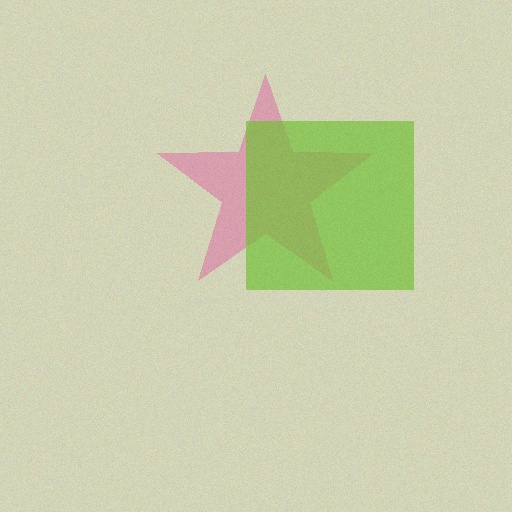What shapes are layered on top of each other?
The layered shapes are: a pink star, a lime square.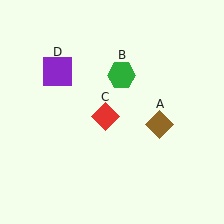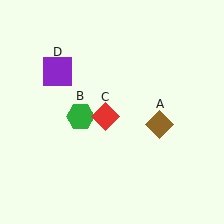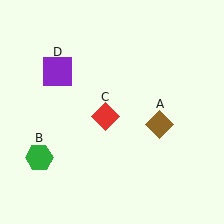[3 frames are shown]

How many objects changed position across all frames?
1 object changed position: green hexagon (object B).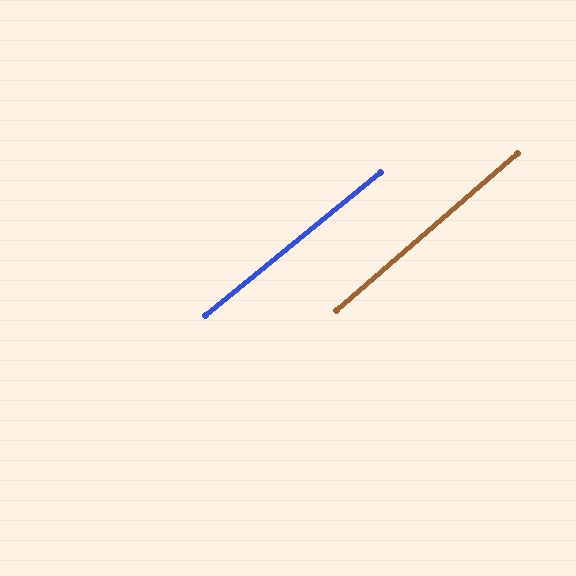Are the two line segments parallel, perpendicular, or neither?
Parallel — their directions differ by only 1.5°.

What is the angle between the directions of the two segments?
Approximately 1 degree.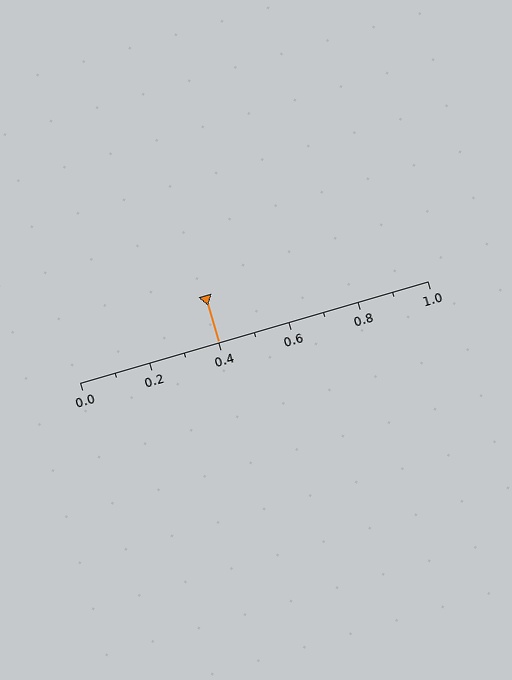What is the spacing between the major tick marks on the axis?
The major ticks are spaced 0.2 apart.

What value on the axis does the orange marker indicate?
The marker indicates approximately 0.4.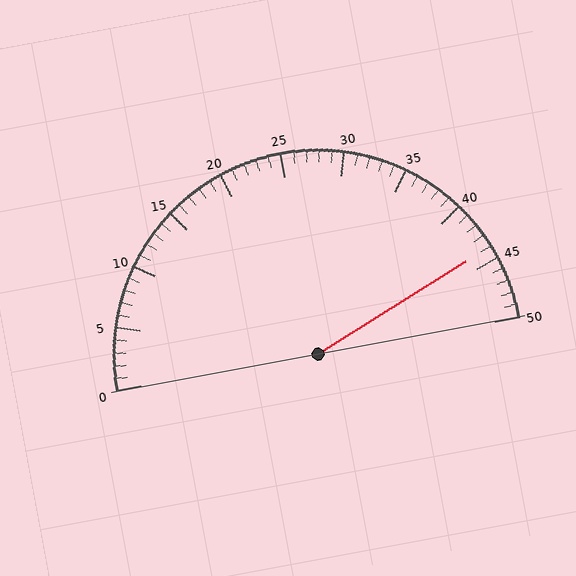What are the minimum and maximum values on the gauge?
The gauge ranges from 0 to 50.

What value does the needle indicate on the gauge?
The needle indicates approximately 44.